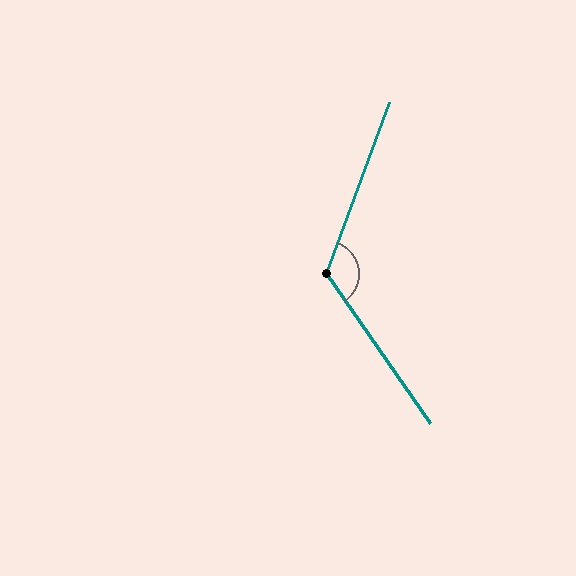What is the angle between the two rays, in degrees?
Approximately 125 degrees.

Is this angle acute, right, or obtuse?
It is obtuse.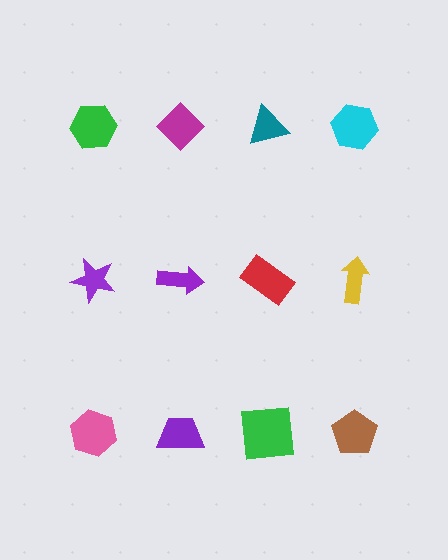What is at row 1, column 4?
A cyan hexagon.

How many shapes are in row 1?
4 shapes.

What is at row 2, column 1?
A purple star.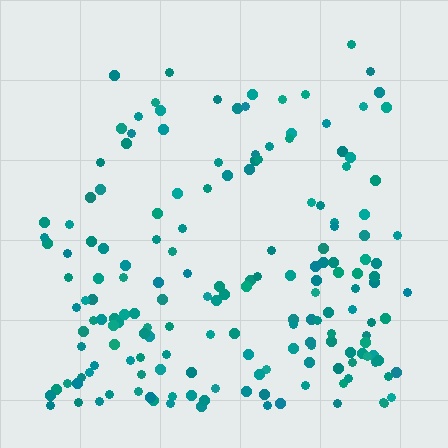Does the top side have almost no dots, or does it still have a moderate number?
Still a moderate number, just noticeably fewer than the bottom.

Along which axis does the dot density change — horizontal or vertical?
Vertical.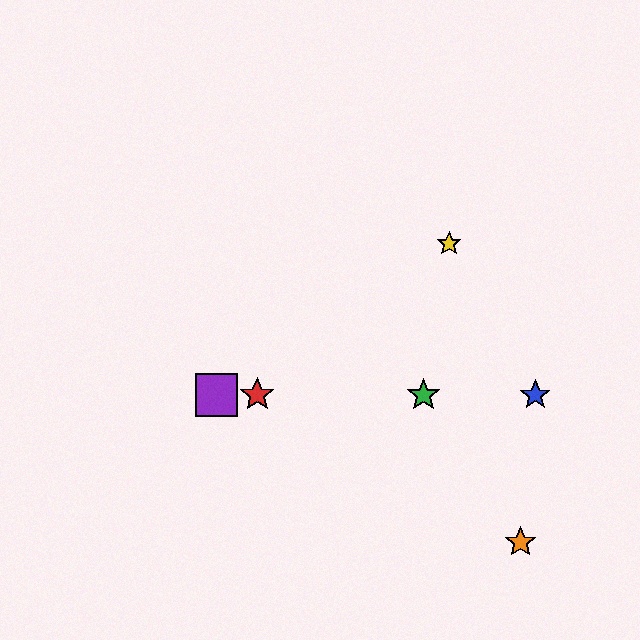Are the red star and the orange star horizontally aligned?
No, the red star is at y≈395 and the orange star is at y≈542.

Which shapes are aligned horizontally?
The red star, the blue star, the green star, the purple square are aligned horizontally.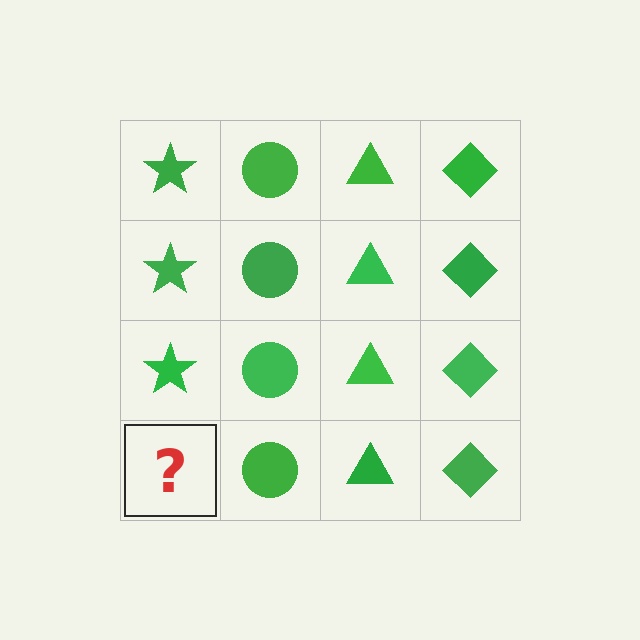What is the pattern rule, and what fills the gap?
The rule is that each column has a consistent shape. The gap should be filled with a green star.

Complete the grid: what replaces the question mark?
The question mark should be replaced with a green star.